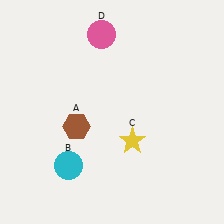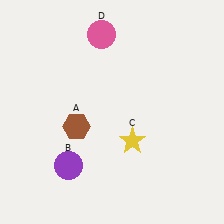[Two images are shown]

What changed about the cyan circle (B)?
In Image 1, B is cyan. In Image 2, it changed to purple.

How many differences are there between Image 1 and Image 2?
There is 1 difference between the two images.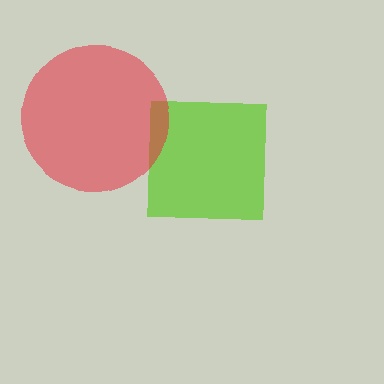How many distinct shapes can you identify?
There are 2 distinct shapes: a lime square, a red circle.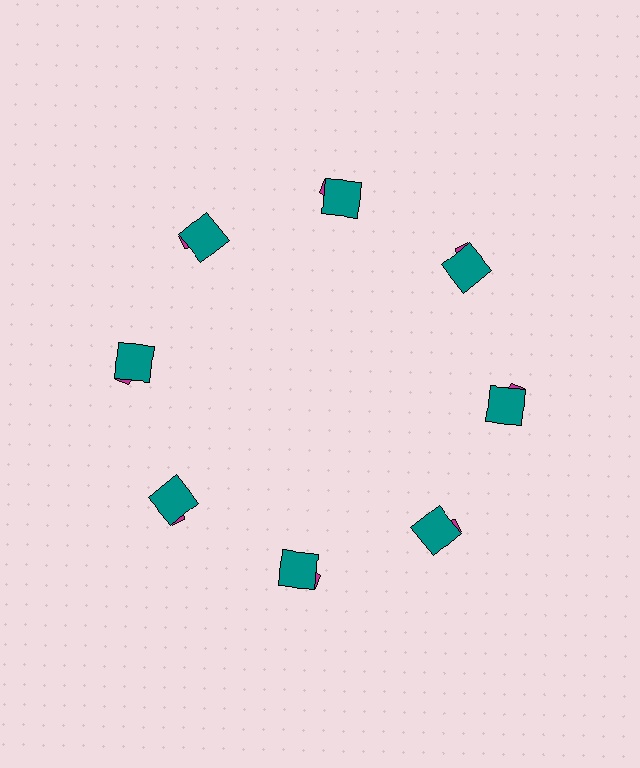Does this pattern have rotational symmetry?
Yes, this pattern has 8-fold rotational symmetry. It looks the same after rotating 45 degrees around the center.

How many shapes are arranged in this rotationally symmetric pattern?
There are 16 shapes, arranged in 8 groups of 2.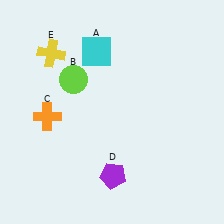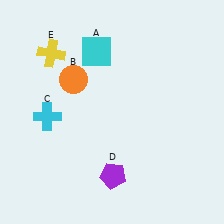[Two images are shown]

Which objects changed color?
B changed from lime to orange. C changed from orange to cyan.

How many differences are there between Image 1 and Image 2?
There are 2 differences between the two images.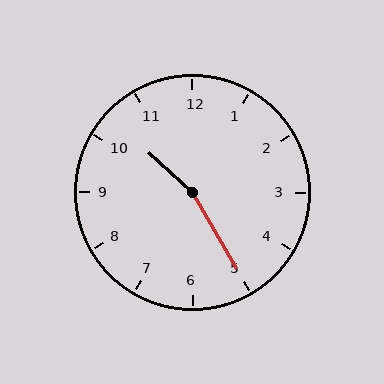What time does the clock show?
10:25.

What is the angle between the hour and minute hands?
Approximately 162 degrees.